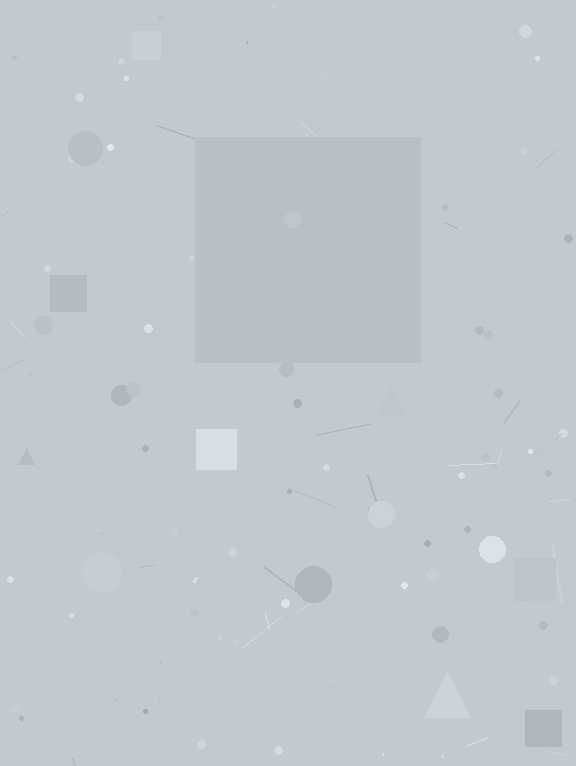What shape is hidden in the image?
A square is hidden in the image.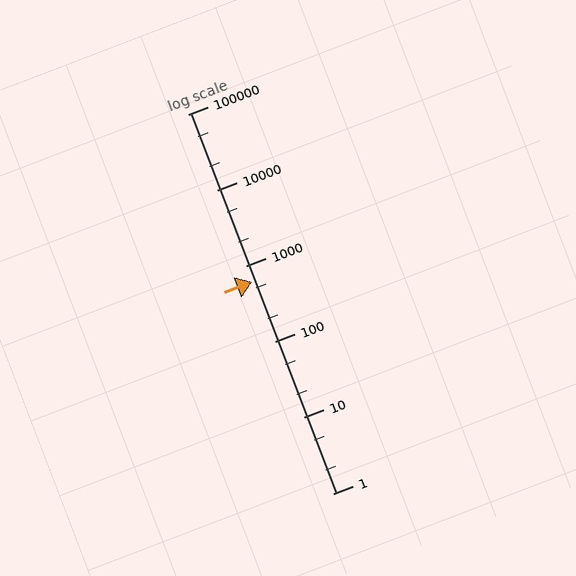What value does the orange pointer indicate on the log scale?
The pointer indicates approximately 610.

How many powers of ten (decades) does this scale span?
The scale spans 5 decades, from 1 to 100000.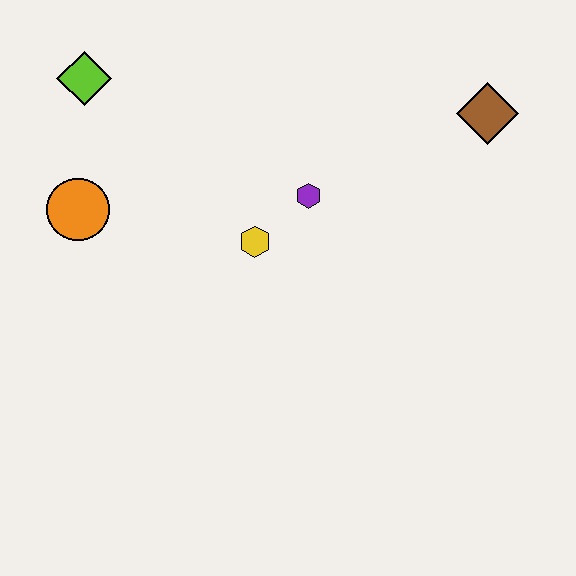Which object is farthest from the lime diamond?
The brown diamond is farthest from the lime diamond.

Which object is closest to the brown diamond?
The purple hexagon is closest to the brown diamond.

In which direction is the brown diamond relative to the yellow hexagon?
The brown diamond is to the right of the yellow hexagon.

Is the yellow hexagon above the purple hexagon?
No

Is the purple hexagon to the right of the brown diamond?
No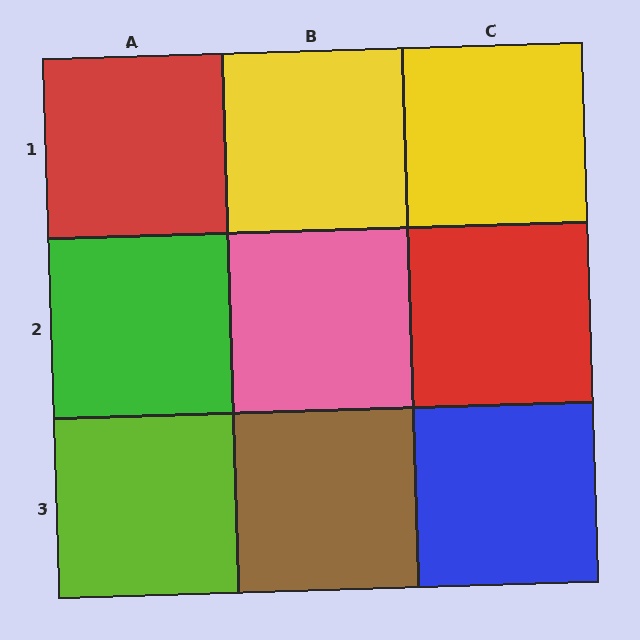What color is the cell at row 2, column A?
Green.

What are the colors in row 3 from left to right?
Lime, brown, blue.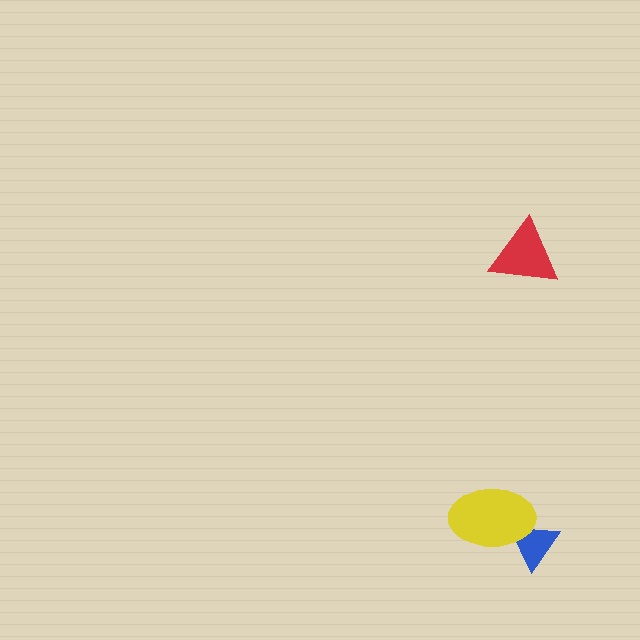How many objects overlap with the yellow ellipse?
1 object overlaps with the yellow ellipse.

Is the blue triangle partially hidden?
Yes, it is partially covered by another shape.